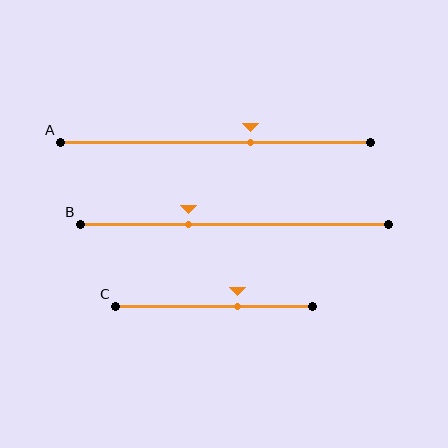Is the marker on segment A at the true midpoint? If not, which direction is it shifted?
No, the marker on segment A is shifted to the right by about 11% of the segment length.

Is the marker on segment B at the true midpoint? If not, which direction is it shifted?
No, the marker on segment B is shifted to the left by about 15% of the segment length.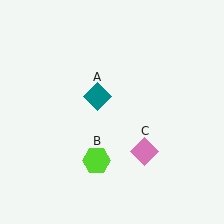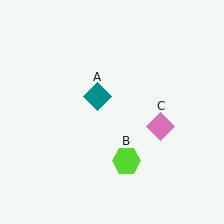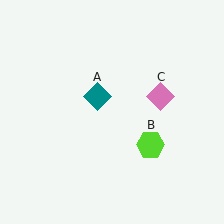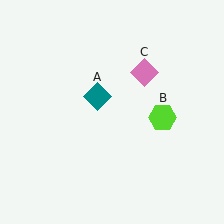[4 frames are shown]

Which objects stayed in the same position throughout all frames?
Teal diamond (object A) remained stationary.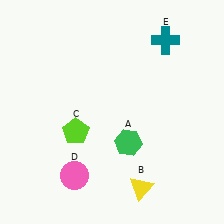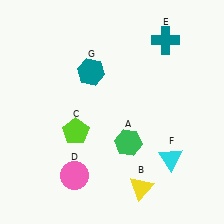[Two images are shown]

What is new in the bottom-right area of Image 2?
A cyan triangle (F) was added in the bottom-right area of Image 2.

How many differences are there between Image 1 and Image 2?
There are 2 differences between the two images.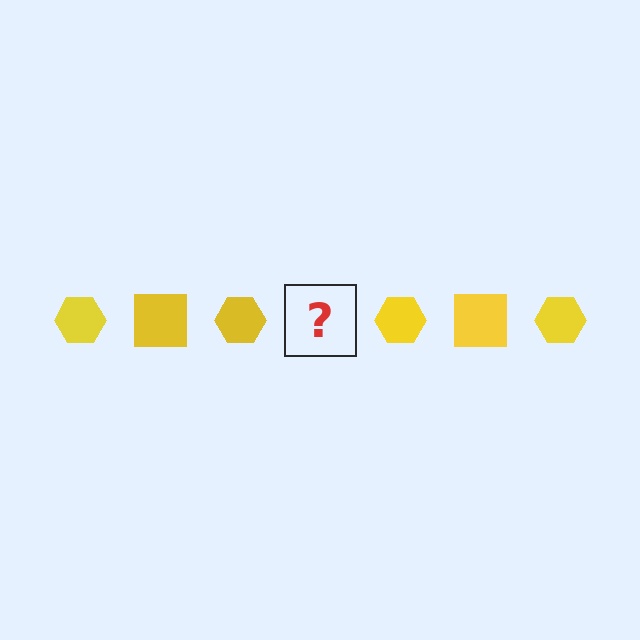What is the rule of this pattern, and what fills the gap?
The rule is that the pattern cycles through hexagon, square shapes in yellow. The gap should be filled with a yellow square.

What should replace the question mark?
The question mark should be replaced with a yellow square.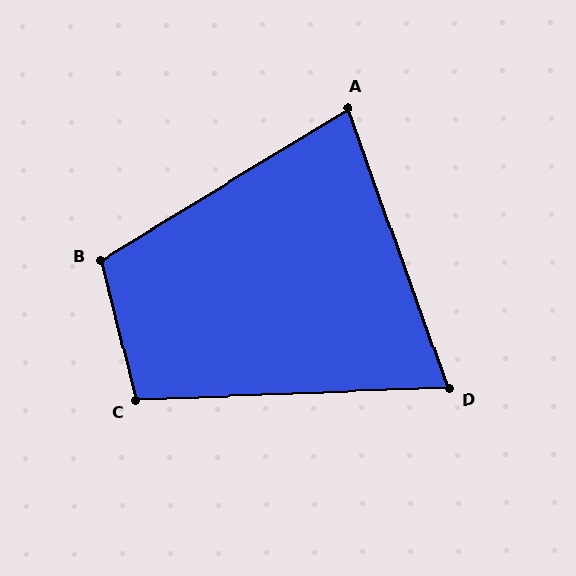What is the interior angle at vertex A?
Approximately 78 degrees (acute).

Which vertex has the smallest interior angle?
D, at approximately 72 degrees.